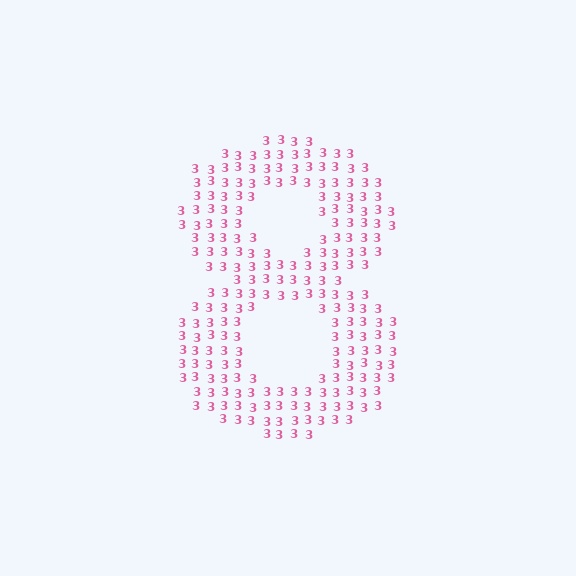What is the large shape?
The large shape is the digit 8.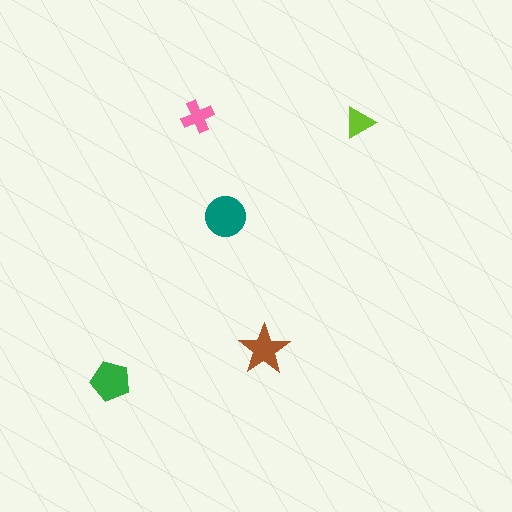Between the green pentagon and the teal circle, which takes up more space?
The teal circle.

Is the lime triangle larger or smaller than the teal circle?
Smaller.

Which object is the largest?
The teal circle.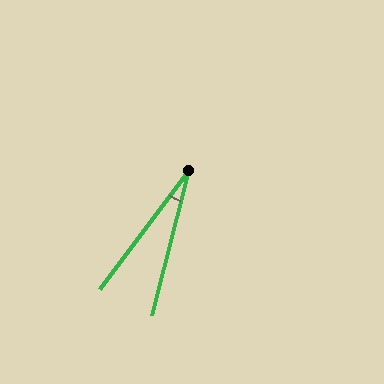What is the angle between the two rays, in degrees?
Approximately 22 degrees.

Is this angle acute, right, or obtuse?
It is acute.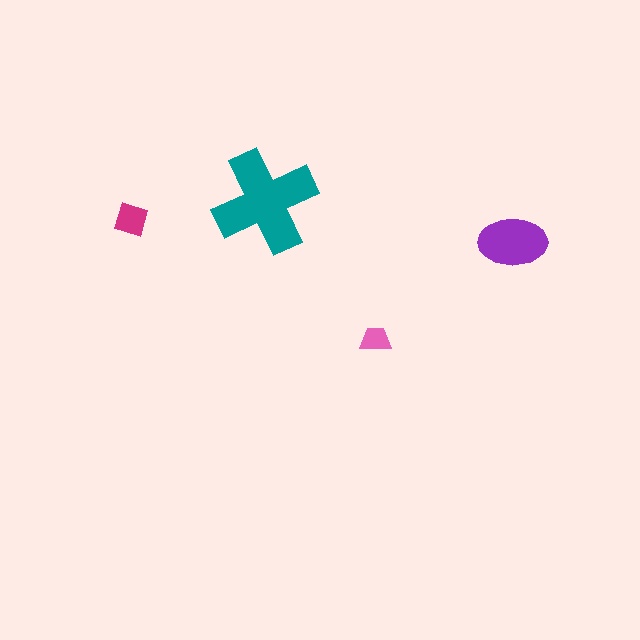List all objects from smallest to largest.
The pink trapezoid, the magenta square, the purple ellipse, the teal cross.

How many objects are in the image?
There are 4 objects in the image.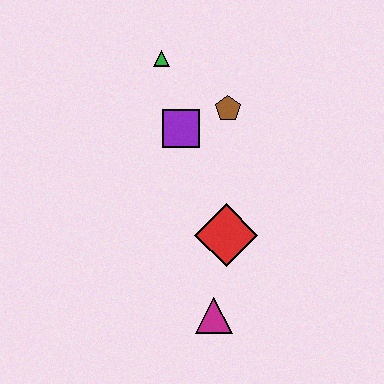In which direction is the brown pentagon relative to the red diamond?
The brown pentagon is above the red diamond.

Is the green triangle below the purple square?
No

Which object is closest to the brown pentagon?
The purple square is closest to the brown pentagon.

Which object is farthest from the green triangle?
The magenta triangle is farthest from the green triangle.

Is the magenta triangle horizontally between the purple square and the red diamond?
Yes